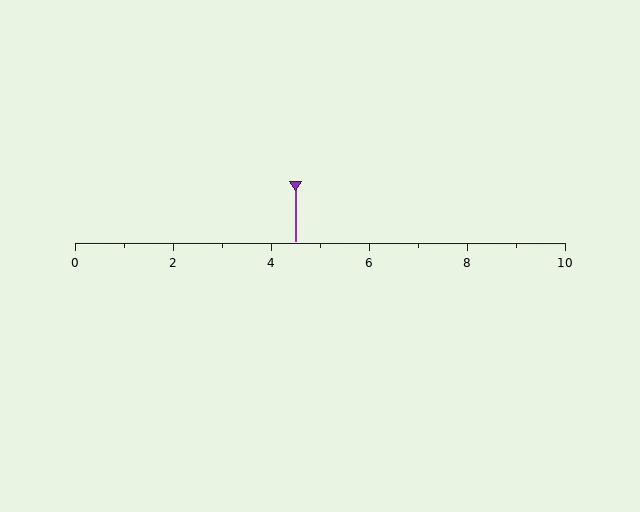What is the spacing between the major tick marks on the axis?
The major ticks are spaced 2 apart.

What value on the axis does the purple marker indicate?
The marker indicates approximately 4.5.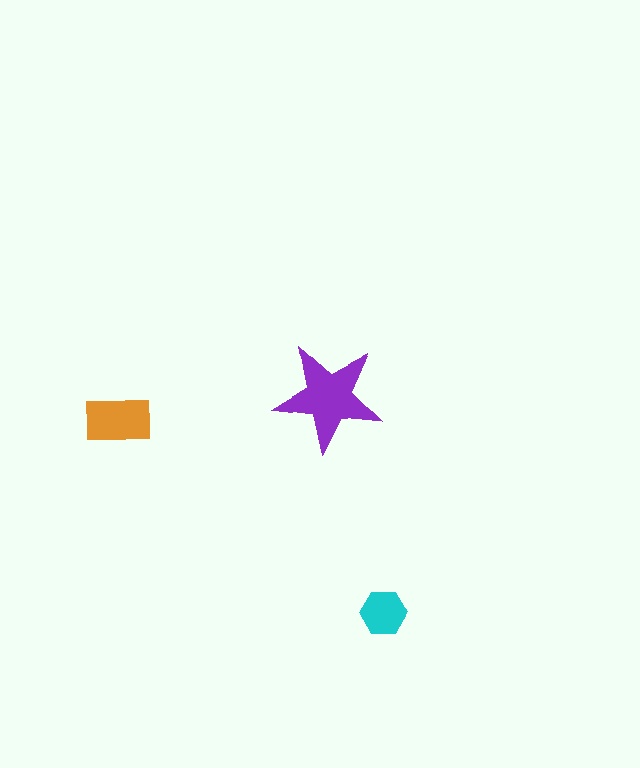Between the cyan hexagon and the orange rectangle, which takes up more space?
The orange rectangle.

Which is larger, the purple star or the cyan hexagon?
The purple star.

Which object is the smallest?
The cyan hexagon.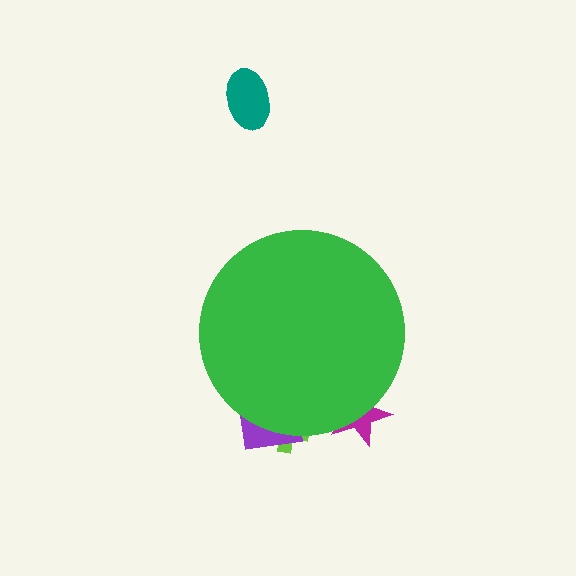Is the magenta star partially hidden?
Yes, the magenta star is partially hidden behind the green circle.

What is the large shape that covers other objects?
A green circle.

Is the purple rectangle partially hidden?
Yes, the purple rectangle is partially hidden behind the green circle.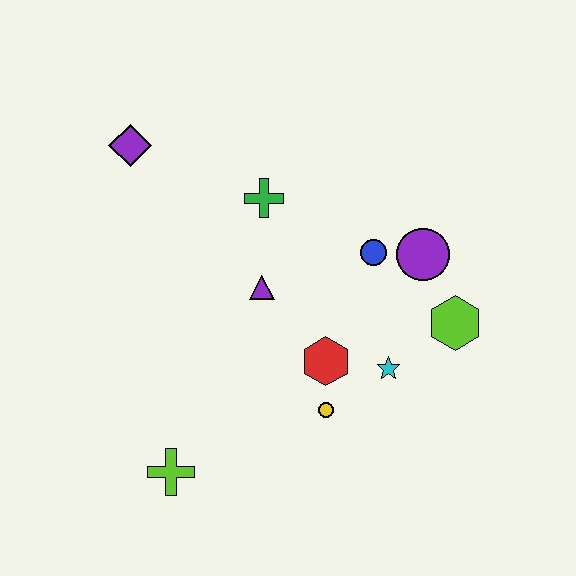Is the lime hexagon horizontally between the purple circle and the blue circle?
No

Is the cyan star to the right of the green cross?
Yes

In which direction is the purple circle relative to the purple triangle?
The purple circle is to the right of the purple triangle.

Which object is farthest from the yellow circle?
The purple diamond is farthest from the yellow circle.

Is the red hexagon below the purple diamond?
Yes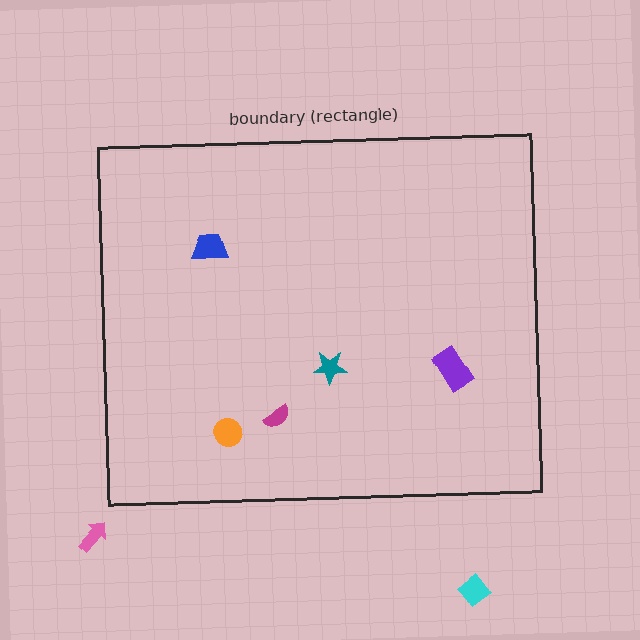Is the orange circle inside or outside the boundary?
Inside.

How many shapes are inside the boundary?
5 inside, 2 outside.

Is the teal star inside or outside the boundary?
Inside.